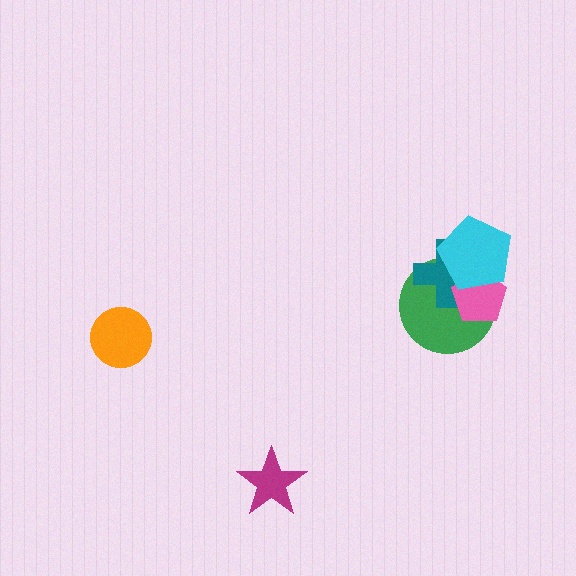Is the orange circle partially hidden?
No, no other shape covers it.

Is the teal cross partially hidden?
Yes, it is partially covered by another shape.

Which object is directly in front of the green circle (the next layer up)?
The teal cross is directly in front of the green circle.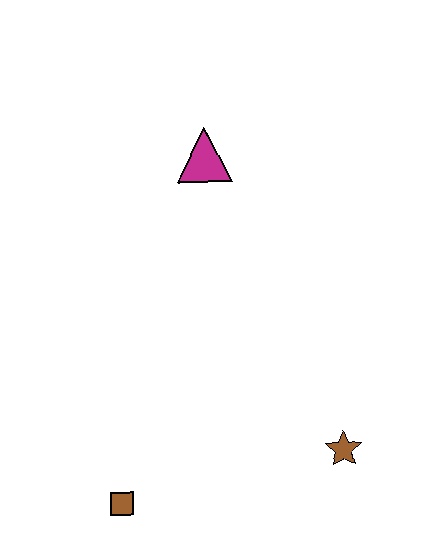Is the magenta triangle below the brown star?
No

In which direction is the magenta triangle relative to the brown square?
The magenta triangle is above the brown square.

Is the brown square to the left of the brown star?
Yes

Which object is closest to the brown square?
The brown star is closest to the brown square.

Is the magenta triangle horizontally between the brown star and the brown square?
Yes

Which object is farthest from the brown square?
The magenta triangle is farthest from the brown square.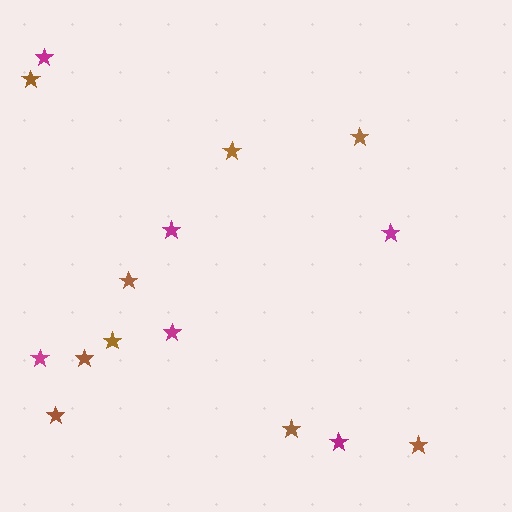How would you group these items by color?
There are 2 groups: one group of magenta stars (6) and one group of brown stars (9).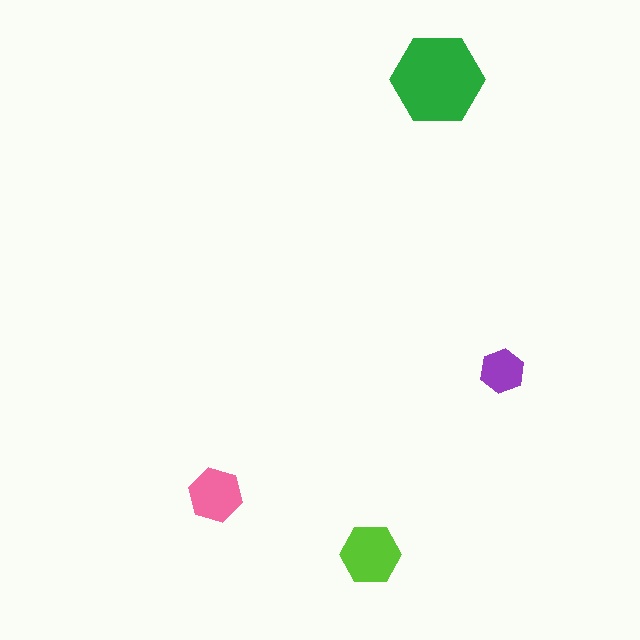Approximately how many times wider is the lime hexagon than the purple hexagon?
About 1.5 times wider.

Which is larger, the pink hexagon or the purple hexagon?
The pink one.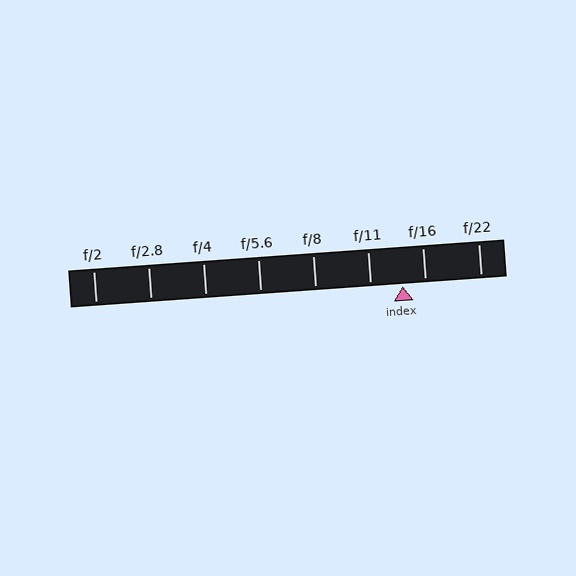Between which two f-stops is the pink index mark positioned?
The index mark is between f/11 and f/16.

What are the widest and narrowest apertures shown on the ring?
The widest aperture shown is f/2 and the narrowest is f/22.